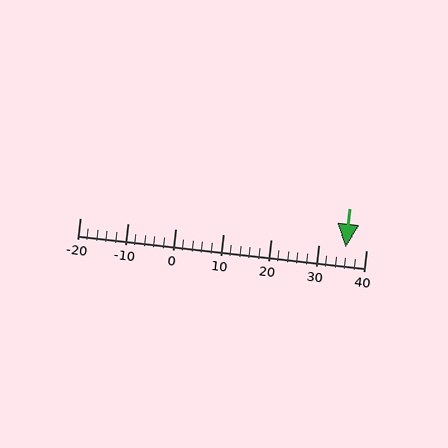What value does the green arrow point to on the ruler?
The green arrow points to approximately 36.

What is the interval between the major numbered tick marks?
The major tick marks are spaced 10 units apart.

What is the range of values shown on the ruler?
The ruler shows values from -20 to 40.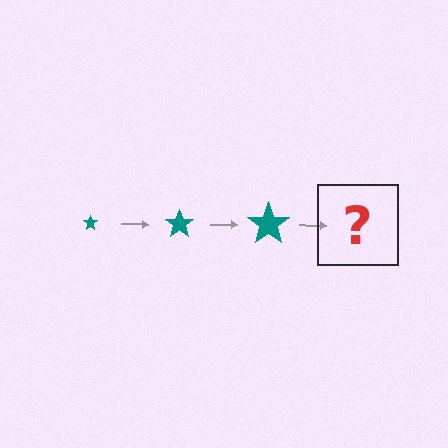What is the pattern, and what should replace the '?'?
The pattern is that the star gets progressively larger each step. The '?' should be a teal star, larger than the previous one.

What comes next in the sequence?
The next element should be a teal star, larger than the previous one.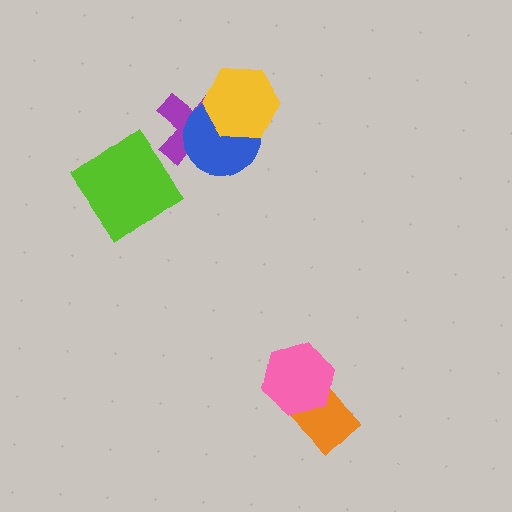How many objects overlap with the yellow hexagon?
2 objects overlap with the yellow hexagon.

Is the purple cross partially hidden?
Yes, it is partially covered by another shape.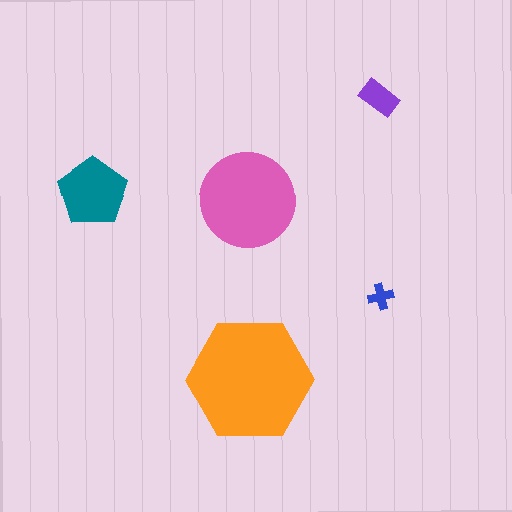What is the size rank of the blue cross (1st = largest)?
5th.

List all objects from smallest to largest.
The blue cross, the purple rectangle, the teal pentagon, the pink circle, the orange hexagon.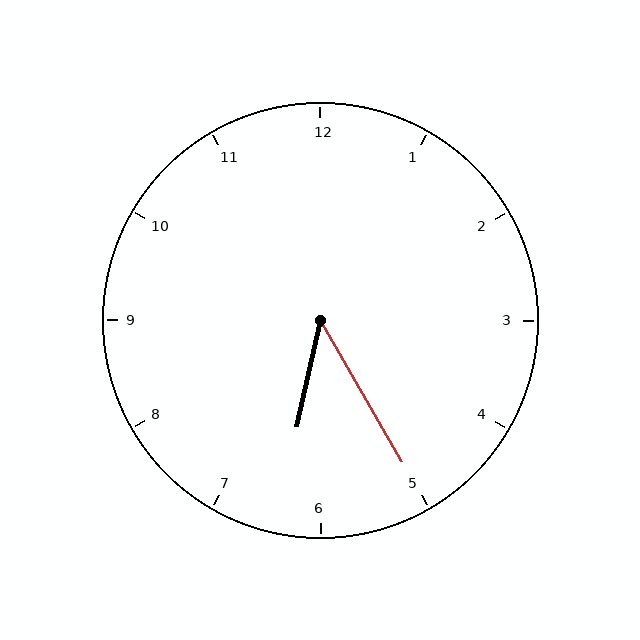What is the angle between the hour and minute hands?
Approximately 42 degrees.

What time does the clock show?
6:25.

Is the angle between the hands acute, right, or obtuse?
It is acute.